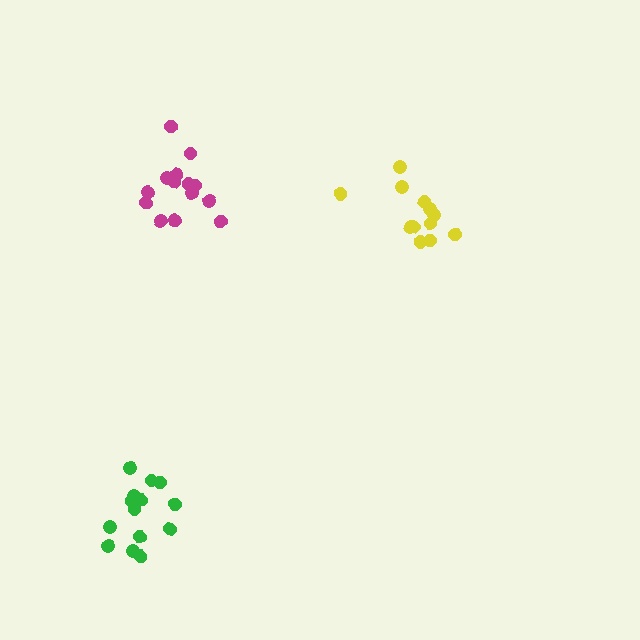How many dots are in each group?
Group 1: 12 dots, Group 2: 14 dots, Group 3: 14 dots (40 total).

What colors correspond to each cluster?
The clusters are colored: yellow, magenta, green.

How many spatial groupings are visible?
There are 3 spatial groupings.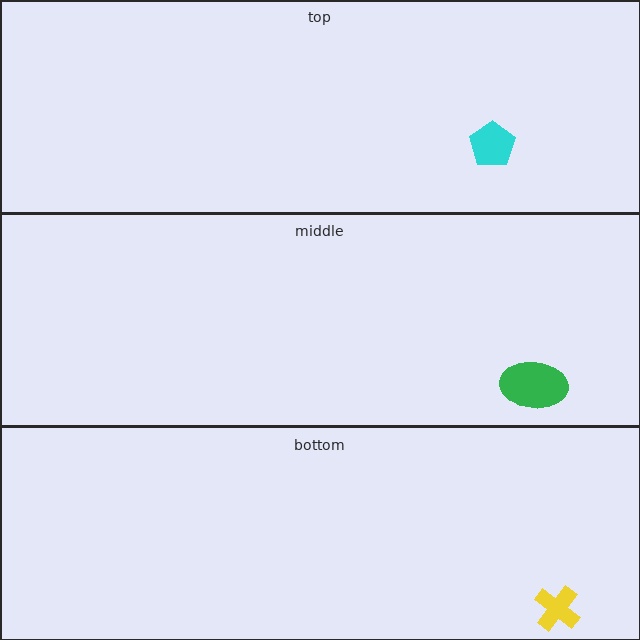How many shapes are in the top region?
1.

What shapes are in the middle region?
The green ellipse.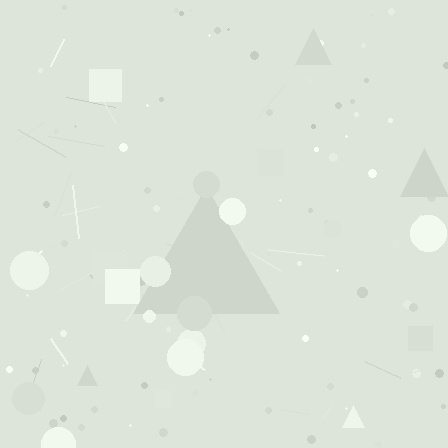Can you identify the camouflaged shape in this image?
The camouflaged shape is a triangle.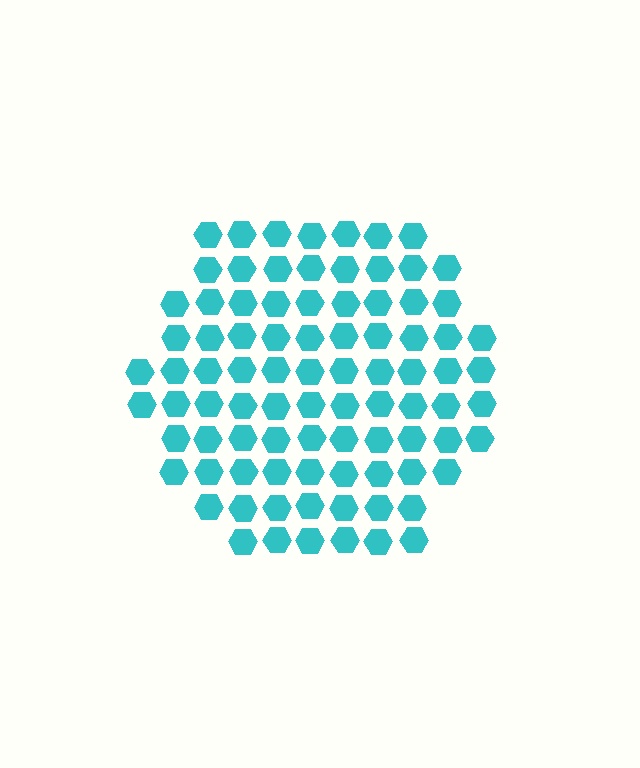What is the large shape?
The large shape is a hexagon.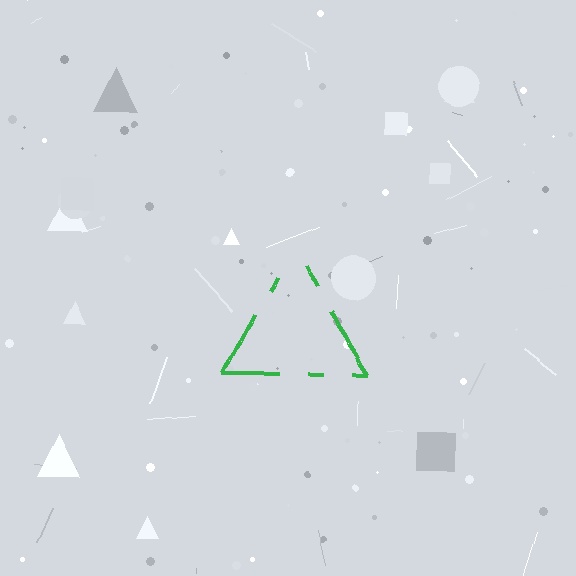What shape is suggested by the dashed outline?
The dashed outline suggests a triangle.